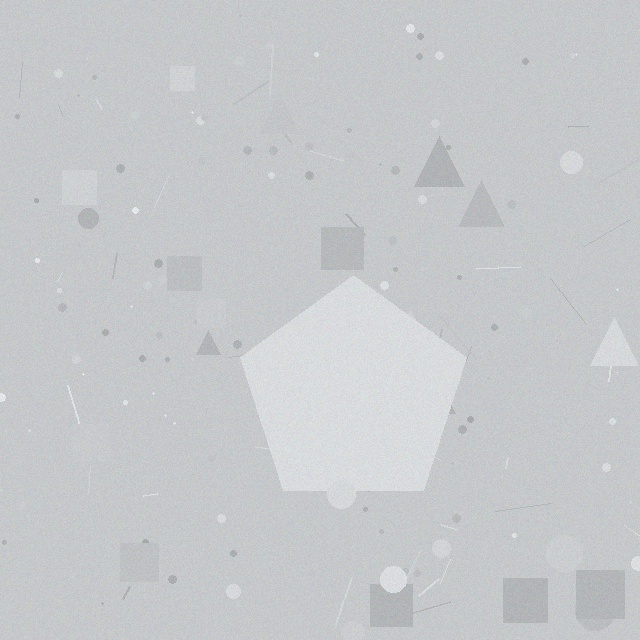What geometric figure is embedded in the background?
A pentagon is embedded in the background.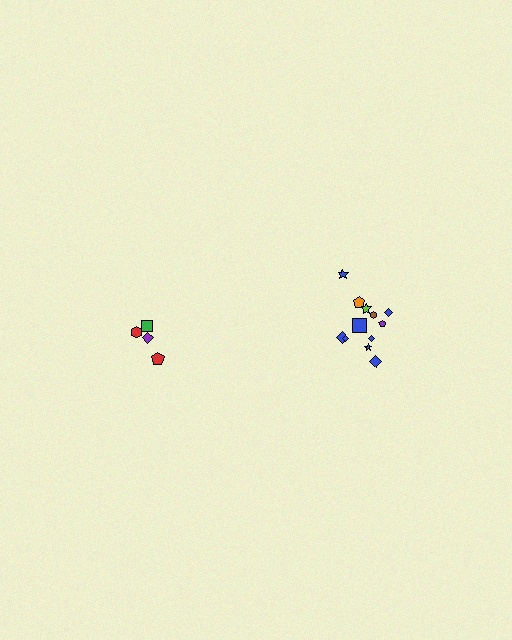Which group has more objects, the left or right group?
The right group.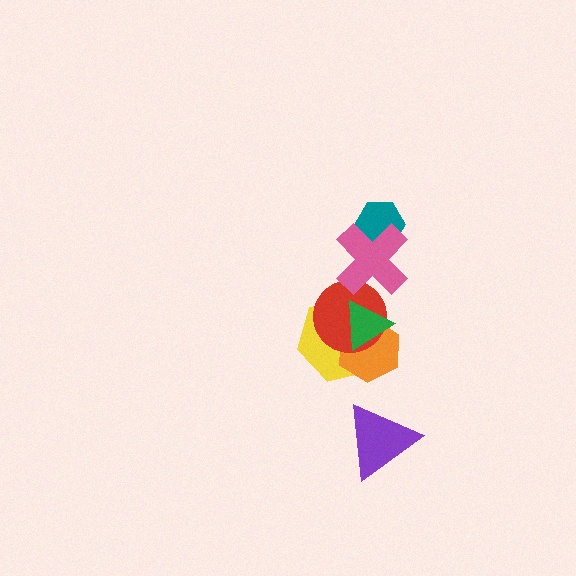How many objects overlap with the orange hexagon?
3 objects overlap with the orange hexagon.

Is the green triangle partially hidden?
No, no other shape covers it.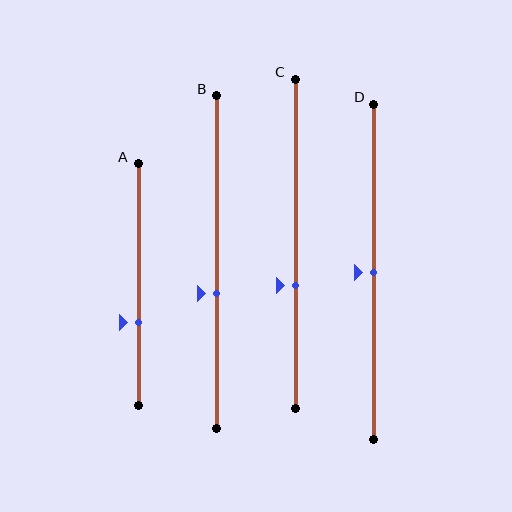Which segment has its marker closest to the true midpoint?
Segment D has its marker closest to the true midpoint.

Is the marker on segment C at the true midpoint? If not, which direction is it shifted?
No, the marker on segment C is shifted downward by about 12% of the segment length.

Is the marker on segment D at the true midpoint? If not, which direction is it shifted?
Yes, the marker on segment D is at the true midpoint.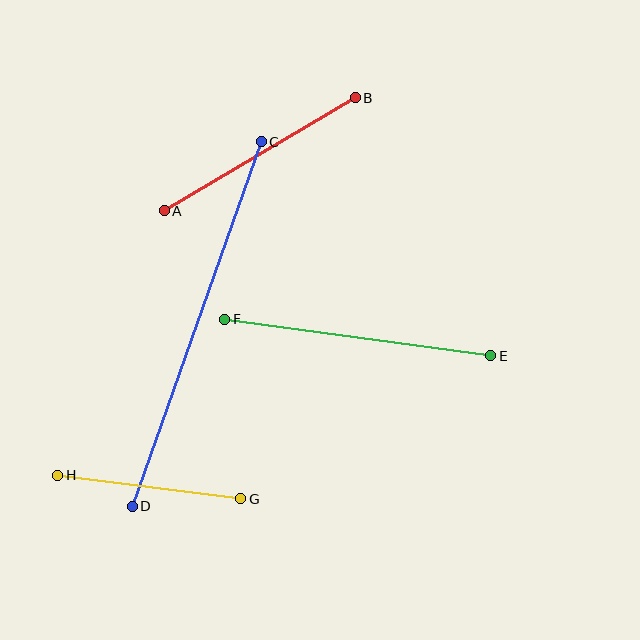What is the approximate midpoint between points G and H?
The midpoint is at approximately (149, 487) pixels.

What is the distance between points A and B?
The distance is approximately 222 pixels.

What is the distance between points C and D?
The distance is approximately 387 pixels.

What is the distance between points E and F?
The distance is approximately 268 pixels.